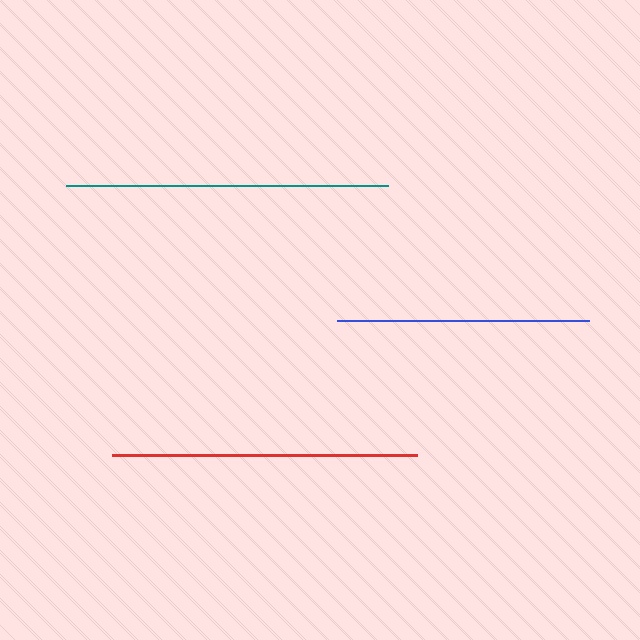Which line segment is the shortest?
The blue line is the shortest at approximately 252 pixels.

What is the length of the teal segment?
The teal segment is approximately 323 pixels long.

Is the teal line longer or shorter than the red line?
The teal line is longer than the red line.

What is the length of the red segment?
The red segment is approximately 305 pixels long.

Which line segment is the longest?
The teal line is the longest at approximately 323 pixels.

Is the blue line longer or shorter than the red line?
The red line is longer than the blue line.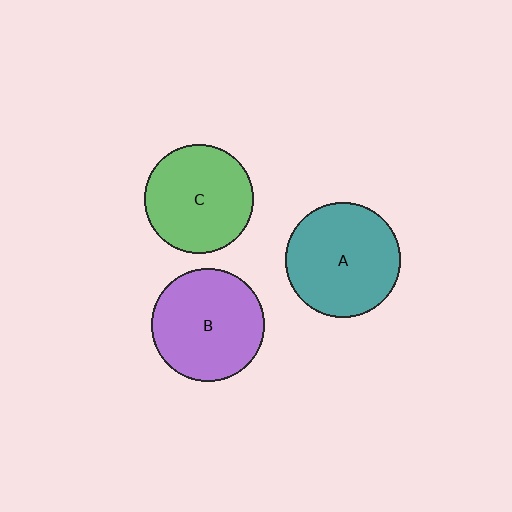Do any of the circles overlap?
No, none of the circles overlap.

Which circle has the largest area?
Circle A (teal).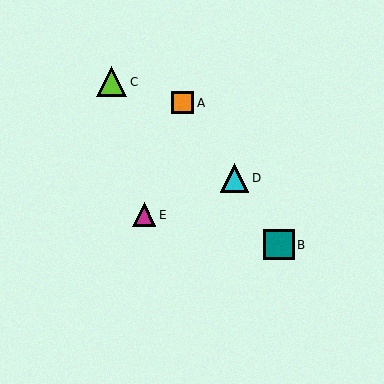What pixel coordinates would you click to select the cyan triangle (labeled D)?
Click at (234, 178) to select the cyan triangle D.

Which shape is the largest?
The teal square (labeled B) is the largest.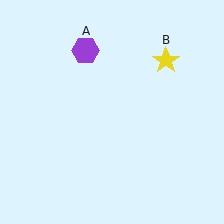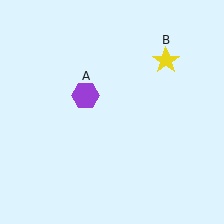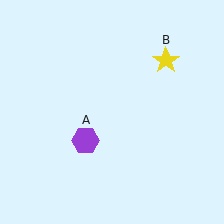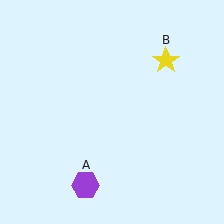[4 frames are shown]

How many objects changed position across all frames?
1 object changed position: purple hexagon (object A).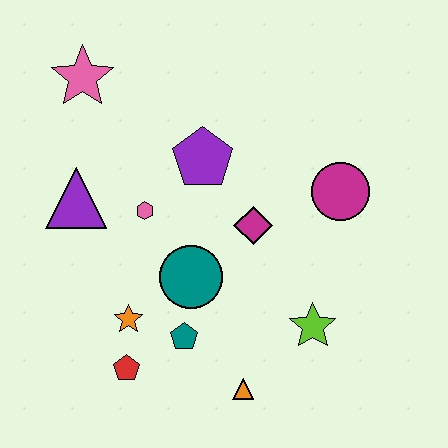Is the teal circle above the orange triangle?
Yes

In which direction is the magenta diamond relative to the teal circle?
The magenta diamond is to the right of the teal circle.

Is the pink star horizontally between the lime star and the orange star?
No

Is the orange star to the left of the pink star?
No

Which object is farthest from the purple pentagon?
The orange triangle is farthest from the purple pentagon.